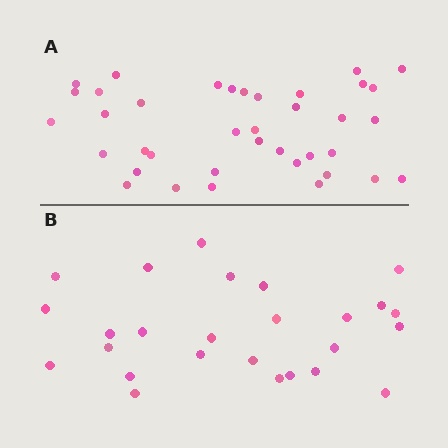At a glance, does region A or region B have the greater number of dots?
Region A (the top region) has more dots.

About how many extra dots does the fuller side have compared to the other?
Region A has roughly 12 or so more dots than region B.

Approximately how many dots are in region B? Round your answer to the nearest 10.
About 30 dots. (The exact count is 26, which rounds to 30.)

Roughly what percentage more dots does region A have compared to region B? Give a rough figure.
About 45% more.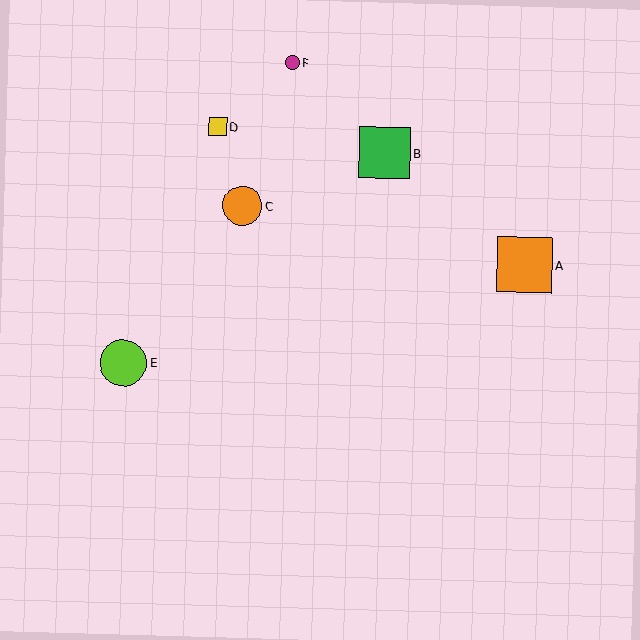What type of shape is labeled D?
Shape D is a yellow square.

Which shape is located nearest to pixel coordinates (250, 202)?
The orange circle (labeled C) at (242, 206) is nearest to that location.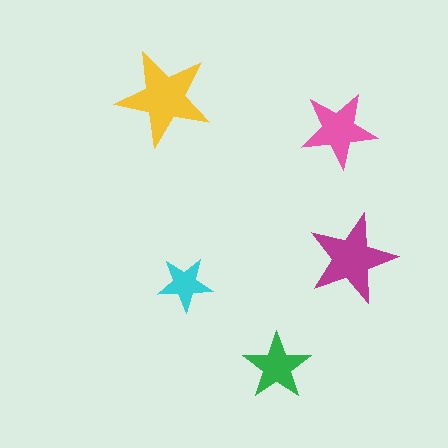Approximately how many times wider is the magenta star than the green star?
About 1.5 times wider.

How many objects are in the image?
There are 5 objects in the image.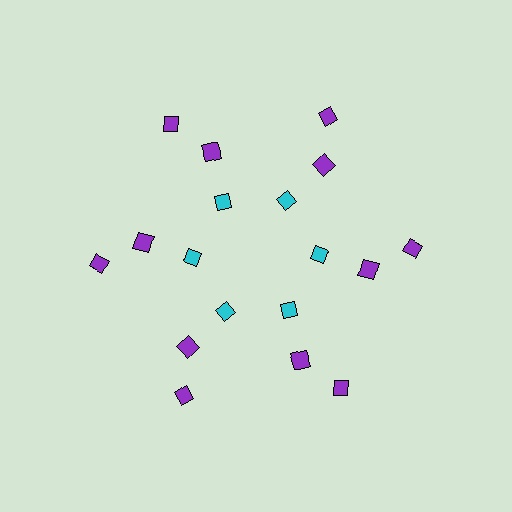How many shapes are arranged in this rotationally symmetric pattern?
There are 18 shapes, arranged in 6 groups of 3.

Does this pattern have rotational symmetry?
Yes, this pattern has 6-fold rotational symmetry. It looks the same after rotating 60 degrees around the center.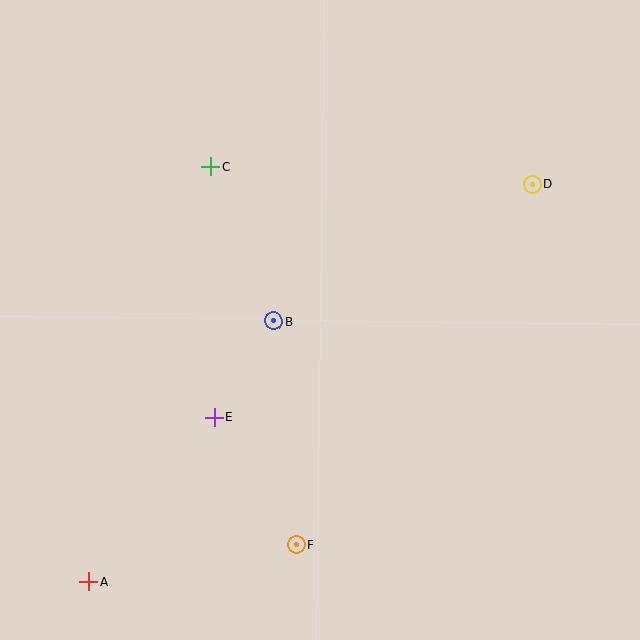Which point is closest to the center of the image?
Point B at (274, 321) is closest to the center.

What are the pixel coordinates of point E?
Point E is at (214, 417).